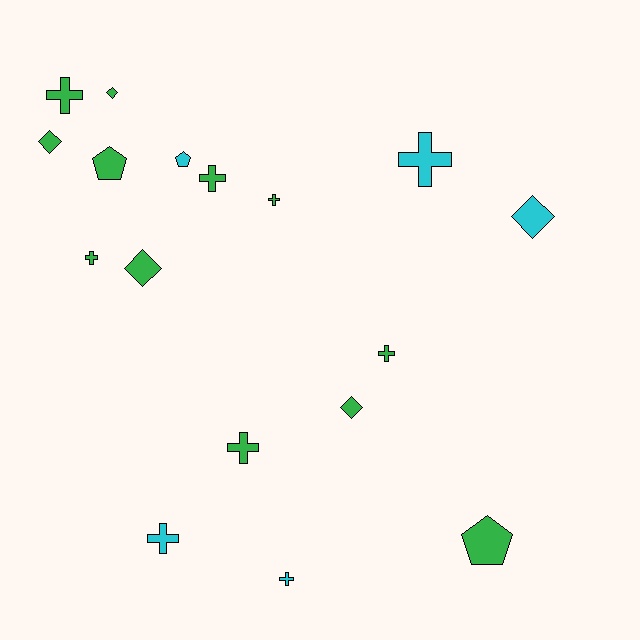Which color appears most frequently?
Green, with 12 objects.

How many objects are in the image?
There are 17 objects.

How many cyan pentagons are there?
There is 1 cyan pentagon.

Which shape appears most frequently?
Cross, with 9 objects.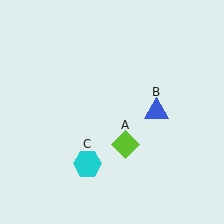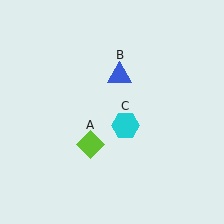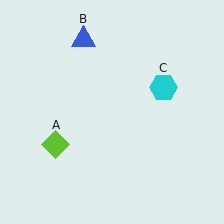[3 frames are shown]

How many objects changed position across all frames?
3 objects changed position: lime diamond (object A), blue triangle (object B), cyan hexagon (object C).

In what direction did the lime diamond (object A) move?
The lime diamond (object A) moved left.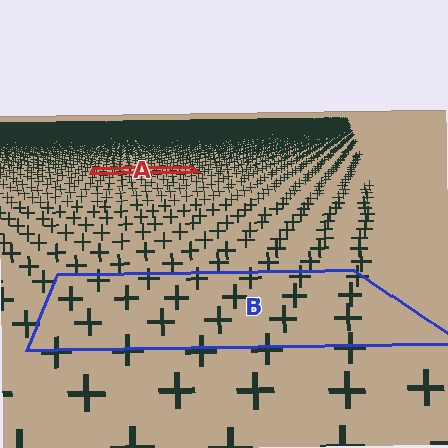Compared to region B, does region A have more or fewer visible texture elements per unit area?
Region A has more texture elements per unit area — they are packed more densely because it is farther away.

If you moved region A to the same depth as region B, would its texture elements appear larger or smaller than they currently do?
They would appear larger. At a closer depth, the same texture elements are projected at a bigger on-screen size.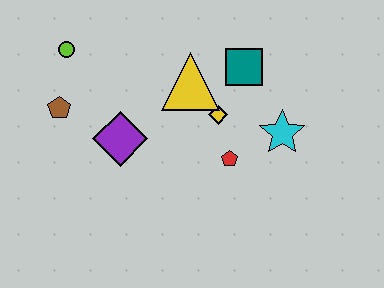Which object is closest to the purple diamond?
The brown pentagon is closest to the purple diamond.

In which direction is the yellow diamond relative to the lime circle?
The yellow diamond is to the right of the lime circle.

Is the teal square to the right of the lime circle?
Yes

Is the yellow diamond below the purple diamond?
No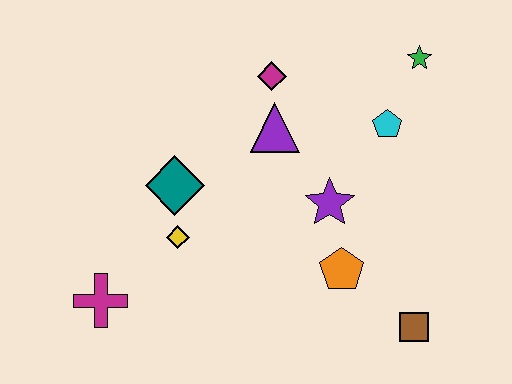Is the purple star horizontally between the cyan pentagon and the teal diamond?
Yes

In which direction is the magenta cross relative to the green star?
The magenta cross is to the left of the green star.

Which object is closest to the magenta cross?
The yellow diamond is closest to the magenta cross.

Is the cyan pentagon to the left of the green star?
Yes